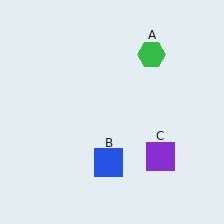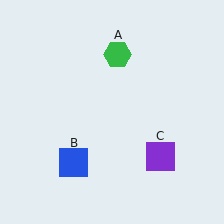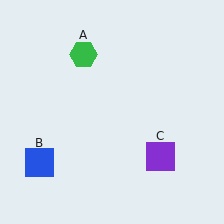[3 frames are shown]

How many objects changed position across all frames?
2 objects changed position: green hexagon (object A), blue square (object B).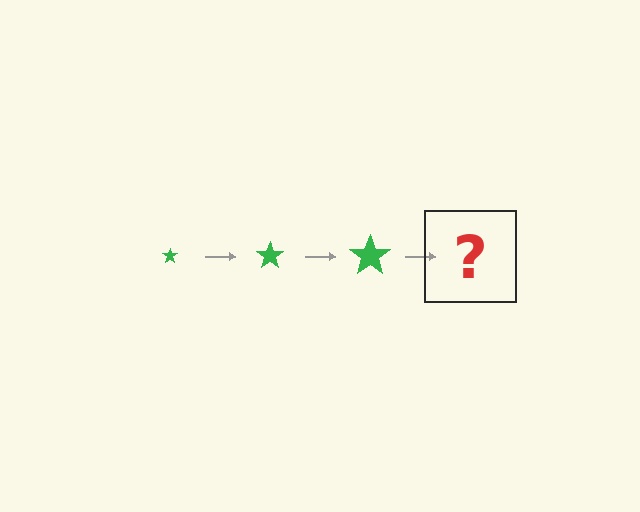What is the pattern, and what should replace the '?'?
The pattern is that the star gets progressively larger each step. The '?' should be a green star, larger than the previous one.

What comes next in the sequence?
The next element should be a green star, larger than the previous one.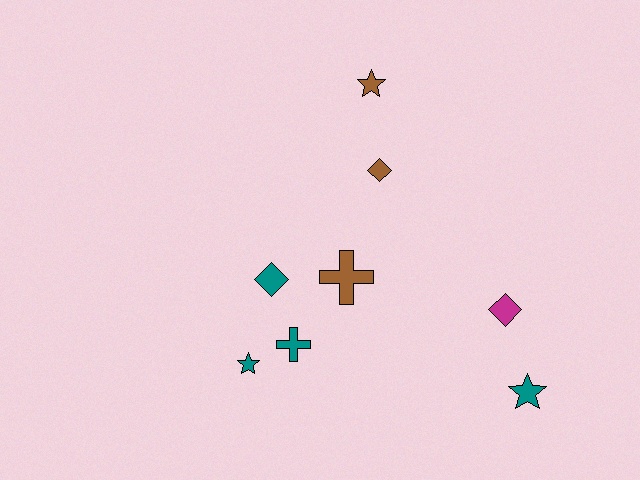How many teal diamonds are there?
There is 1 teal diamond.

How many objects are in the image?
There are 8 objects.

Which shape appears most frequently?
Star, with 3 objects.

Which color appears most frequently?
Teal, with 4 objects.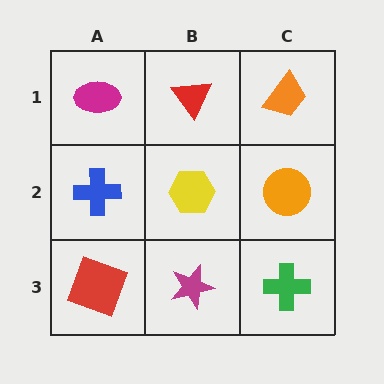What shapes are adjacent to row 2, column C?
An orange trapezoid (row 1, column C), a green cross (row 3, column C), a yellow hexagon (row 2, column B).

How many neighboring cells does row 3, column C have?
2.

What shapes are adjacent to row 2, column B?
A red triangle (row 1, column B), a magenta star (row 3, column B), a blue cross (row 2, column A), an orange circle (row 2, column C).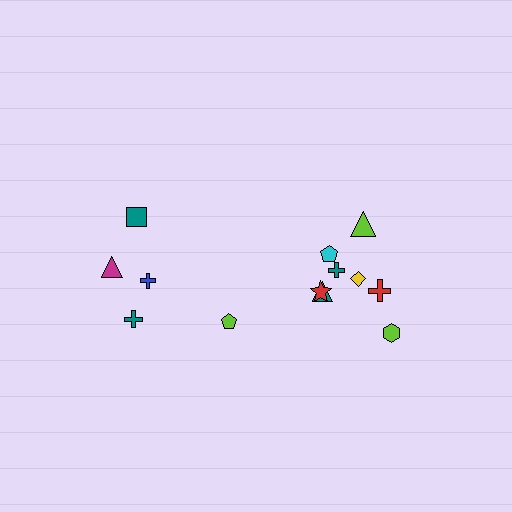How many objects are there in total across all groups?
There are 13 objects.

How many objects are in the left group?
There are 5 objects.